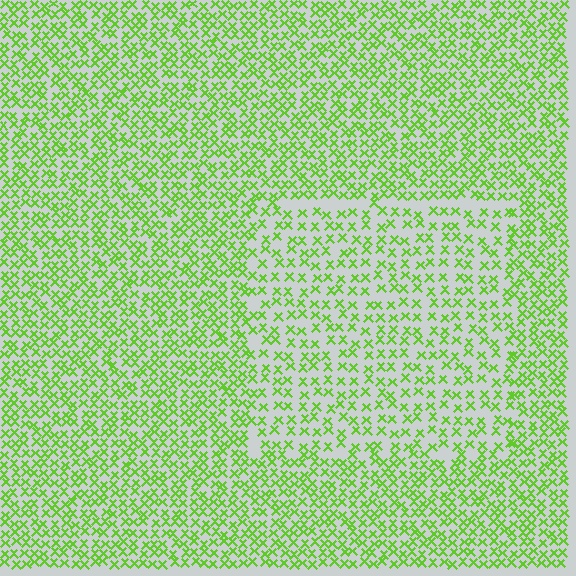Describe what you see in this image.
The image contains small lime elements arranged at two different densities. A rectangle-shaped region is visible where the elements are less densely packed than the surrounding area.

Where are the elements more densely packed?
The elements are more densely packed outside the rectangle boundary.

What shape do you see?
I see a rectangle.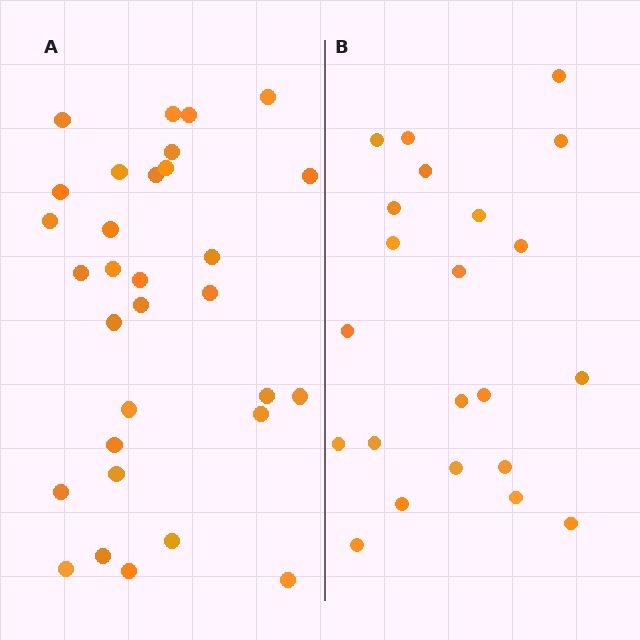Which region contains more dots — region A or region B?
Region A (the left region) has more dots.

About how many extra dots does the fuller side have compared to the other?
Region A has roughly 8 or so more dots than region B.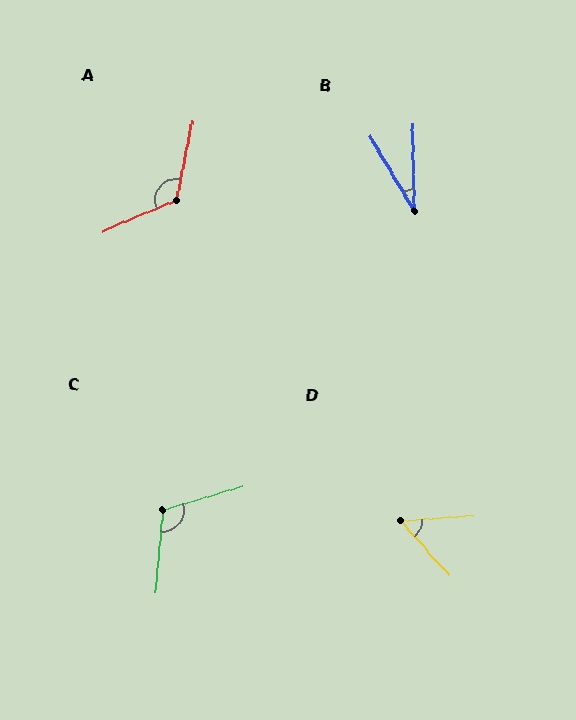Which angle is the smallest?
B, at approximately 30 degrees.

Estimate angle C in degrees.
Approximately 112 degrees.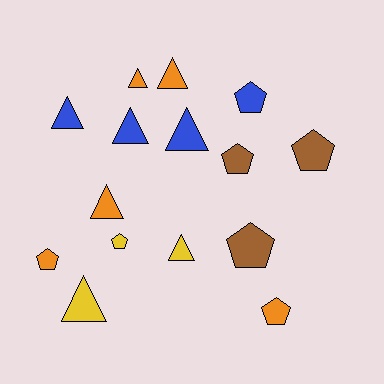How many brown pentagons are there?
There are 3 brown pentagons.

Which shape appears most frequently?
Triangle, with 8 objects.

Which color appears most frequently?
Orange, with 5 objects.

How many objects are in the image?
There are 15 objects.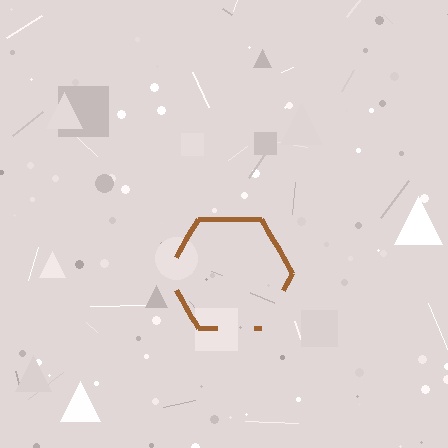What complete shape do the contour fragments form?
The contour fragments form a hexagon.